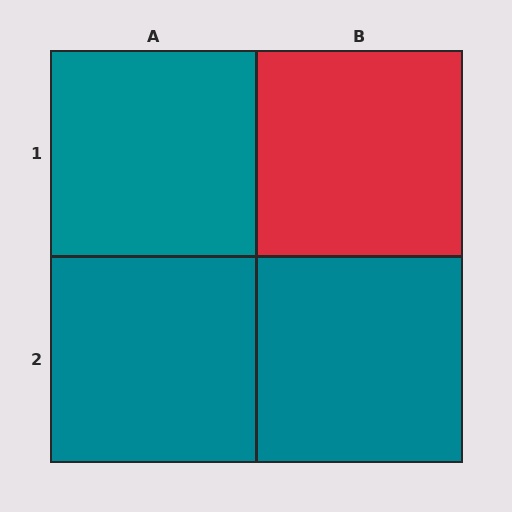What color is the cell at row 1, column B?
Red.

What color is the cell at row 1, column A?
Teal.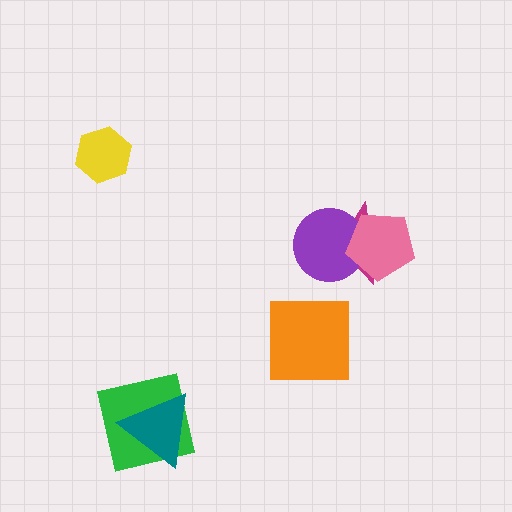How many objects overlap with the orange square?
0 objects overlap with the orange square.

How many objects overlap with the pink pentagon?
2 objects overlap with the pink pentagon.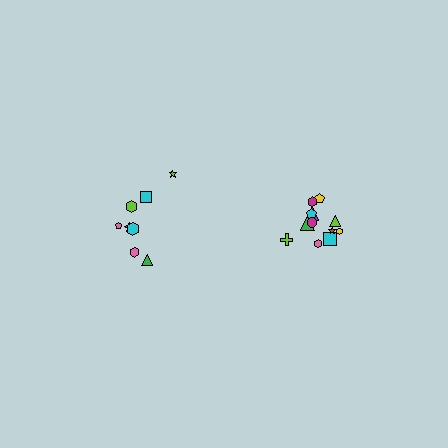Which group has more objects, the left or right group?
The right group.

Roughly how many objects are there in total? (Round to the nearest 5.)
Roughly 20 objects in total.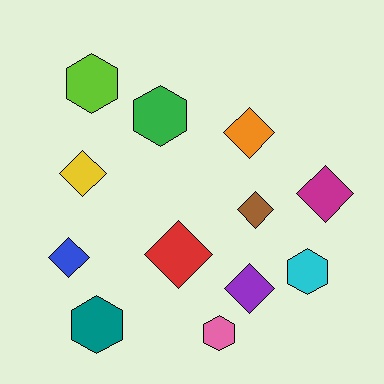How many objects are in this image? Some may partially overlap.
There are 12 objects.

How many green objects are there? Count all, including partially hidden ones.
There is 1 green object.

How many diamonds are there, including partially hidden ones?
There are 7 diamonds.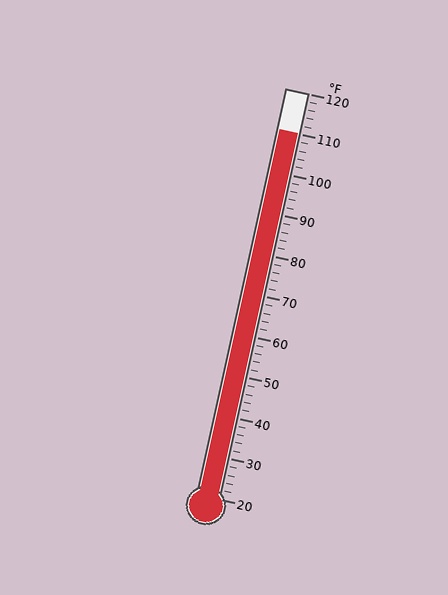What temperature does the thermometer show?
The thermometer shows approximately 110°F.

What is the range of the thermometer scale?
The thermometer scale ranges from 20°F to 120°F.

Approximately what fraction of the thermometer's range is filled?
The thermometer is filled to approximately 90% of its range.